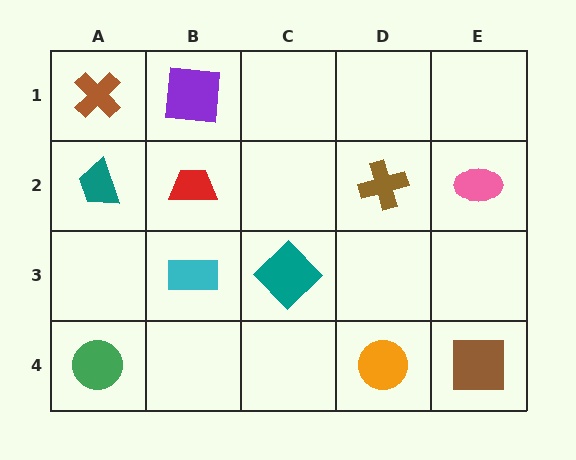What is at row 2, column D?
A brown cross.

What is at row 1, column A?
A brown cross.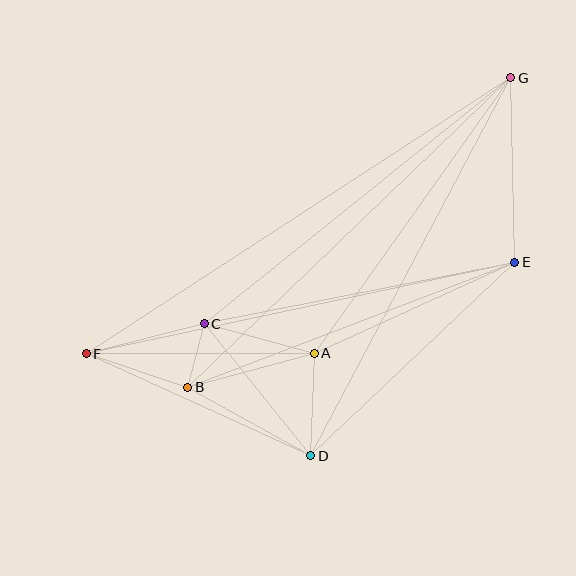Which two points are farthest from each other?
Points F and G are farthest from each other.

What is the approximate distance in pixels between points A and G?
The distance between A and G is approximately 338 pixels.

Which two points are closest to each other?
Points B and C are closest to each other.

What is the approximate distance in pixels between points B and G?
The distance between B and G is approximately 447 pixels.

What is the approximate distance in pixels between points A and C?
The distance between A and C is approximately 114 pixels.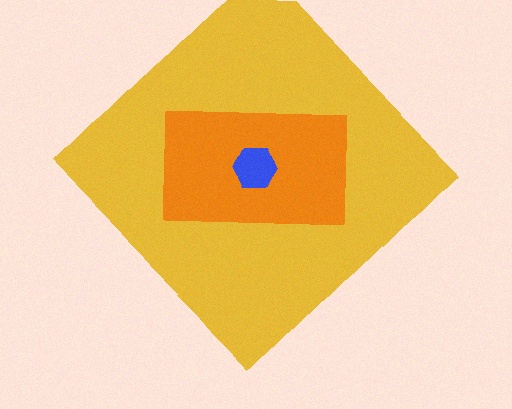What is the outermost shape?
The yellow diamond.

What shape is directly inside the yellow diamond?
The orange rectangle.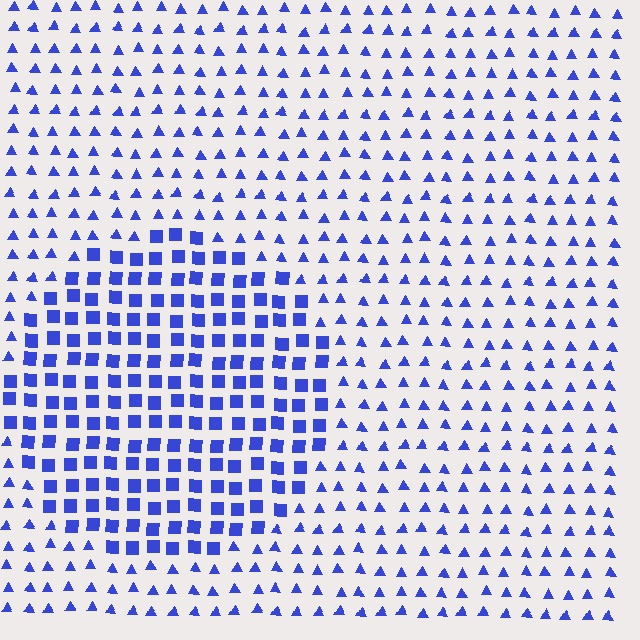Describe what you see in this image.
The image is filled with small blue elements arranged in a uniform grid. A circle-shaped region contains squares, while the surrounding area contains triangles. The boundary is defined purely by the change in element shape.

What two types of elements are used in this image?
The image uses squares inside the circle region and triangles outside it.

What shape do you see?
I see a circle.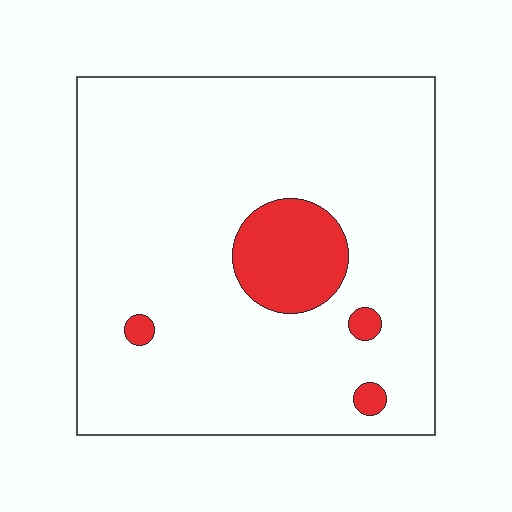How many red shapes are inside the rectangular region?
4.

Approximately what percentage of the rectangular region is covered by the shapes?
Approximately 10%.